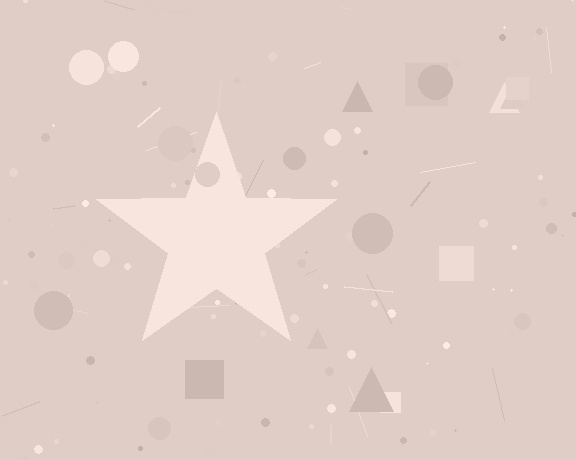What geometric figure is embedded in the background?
A star is embedded in the background.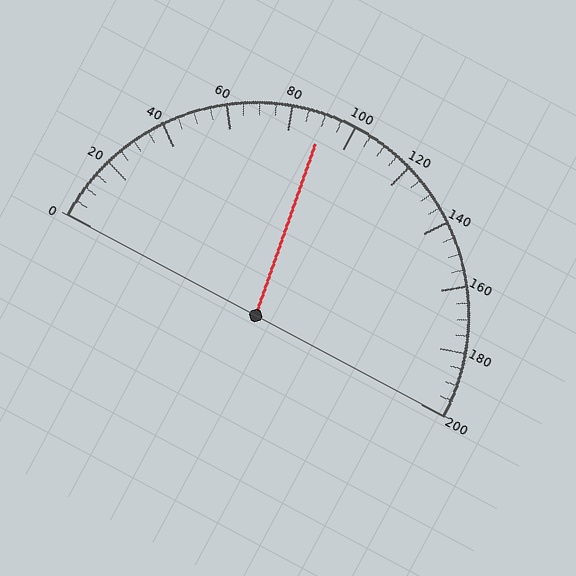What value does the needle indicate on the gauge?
The needle indicates approximately 90.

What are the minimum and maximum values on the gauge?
The gauge ranges from 0 to 200.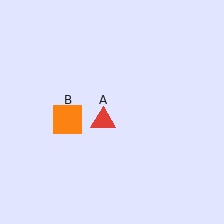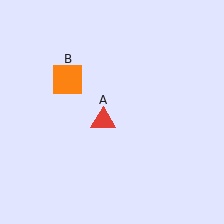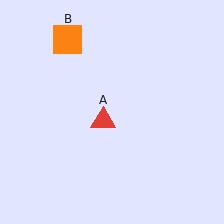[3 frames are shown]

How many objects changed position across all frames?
1 object changed position: orange square (object B).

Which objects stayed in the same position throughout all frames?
Red triangle (object A) remained stationary.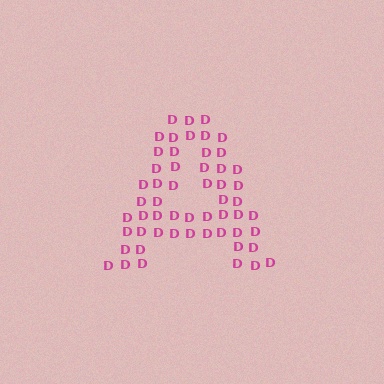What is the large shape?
The large shape is the letter A.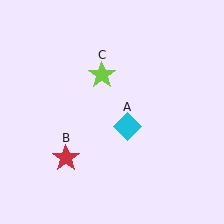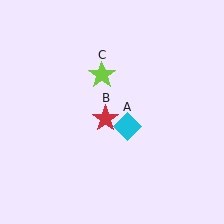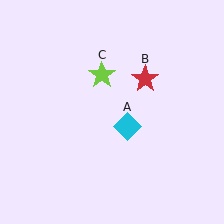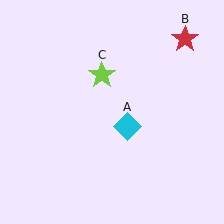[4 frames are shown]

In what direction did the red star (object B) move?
The red star (object B) moved up and to the right.